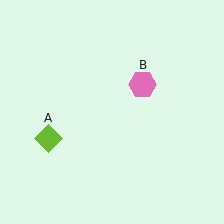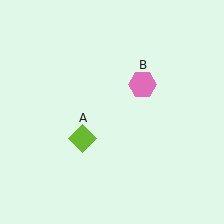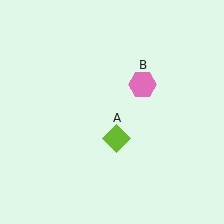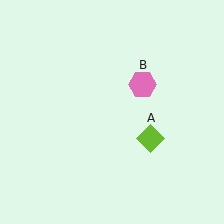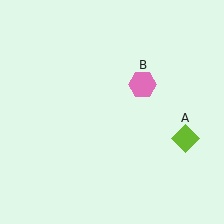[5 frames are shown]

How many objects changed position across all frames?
1 object changed position: lime diamond (object A).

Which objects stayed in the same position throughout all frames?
Pink hexagon (object B) remained stationary.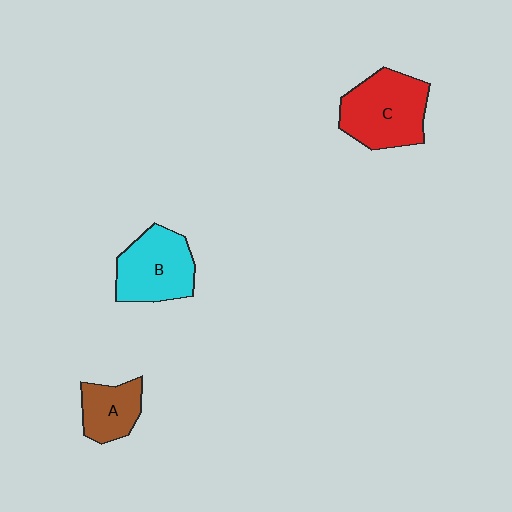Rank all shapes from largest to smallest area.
From largest to smallest: C (red), B (cyan), A (brown).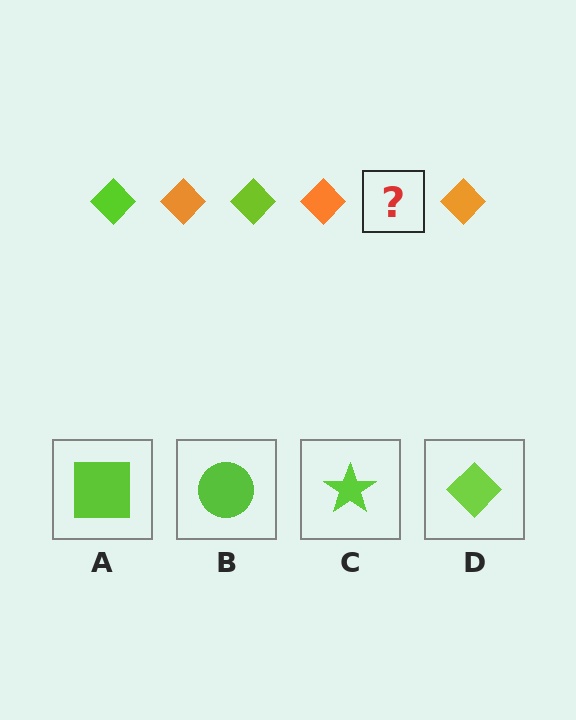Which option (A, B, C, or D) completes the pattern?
D.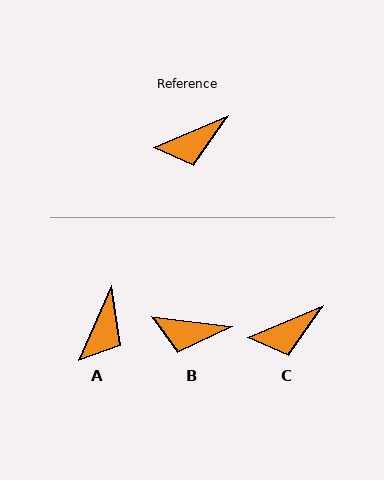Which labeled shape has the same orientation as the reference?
C.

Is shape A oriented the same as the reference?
No, it is off by about 43 degrees.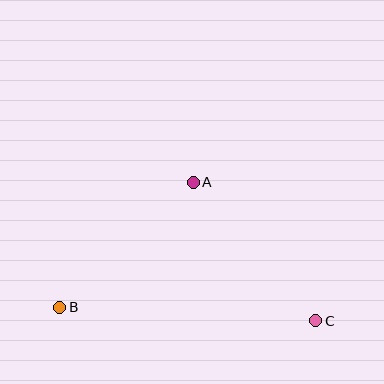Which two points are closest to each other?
Points A and B are closest to each other.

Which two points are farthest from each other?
Points B and C are farthest from each other.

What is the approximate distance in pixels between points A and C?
The distance between A and C is approximately 185 pixels.